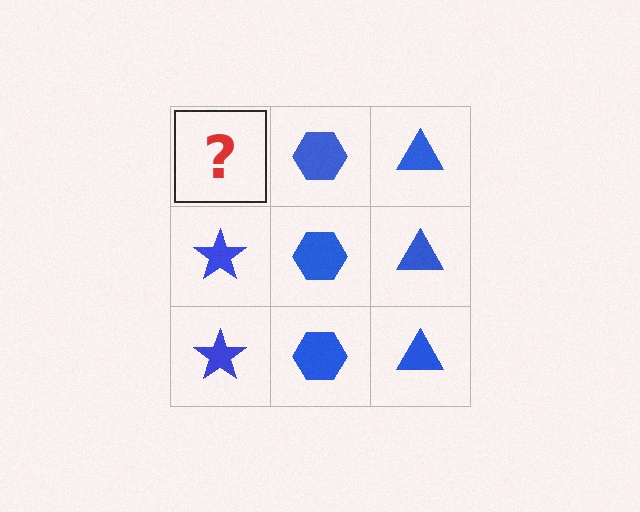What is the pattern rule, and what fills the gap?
The rule is that each column has a consistent shape. The gap should be filled with a blue star.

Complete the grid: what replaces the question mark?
The question mark should be replaced with a blue star.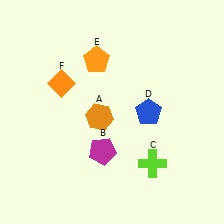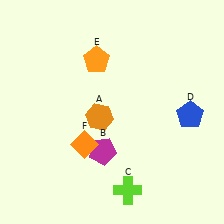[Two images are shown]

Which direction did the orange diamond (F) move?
The orange diamond (F) moved down.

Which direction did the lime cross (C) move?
The lime cross (C) moved down.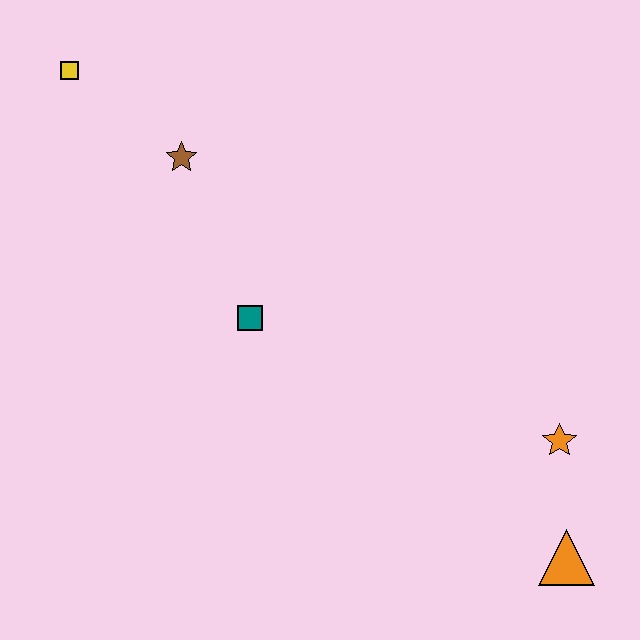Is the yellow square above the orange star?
Yes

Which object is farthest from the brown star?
The orange triangle is farthest from the brown star.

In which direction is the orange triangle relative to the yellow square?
The orange triangle is to the right of the yellow square.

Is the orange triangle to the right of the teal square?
Yes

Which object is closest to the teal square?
The brown star is closest to the teal square.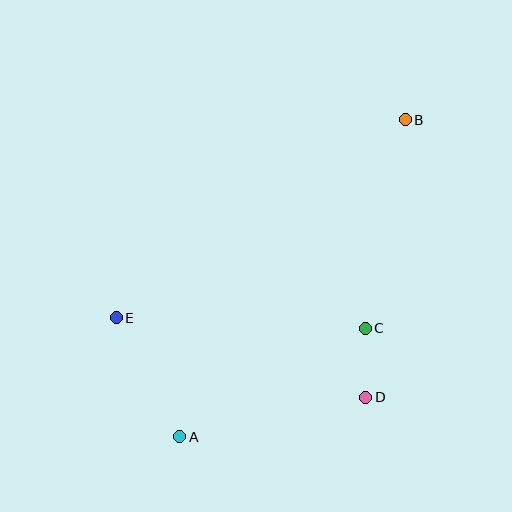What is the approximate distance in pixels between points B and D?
The distance between B and D is approximately 280 pixels.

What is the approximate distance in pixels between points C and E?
The distance between C and E is approximately 249 pixels.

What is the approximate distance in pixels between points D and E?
The distance between D and E is approximately 262 pixels.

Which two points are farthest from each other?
Points A and B are farthest from each other.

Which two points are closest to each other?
Points C and D are closest to each other.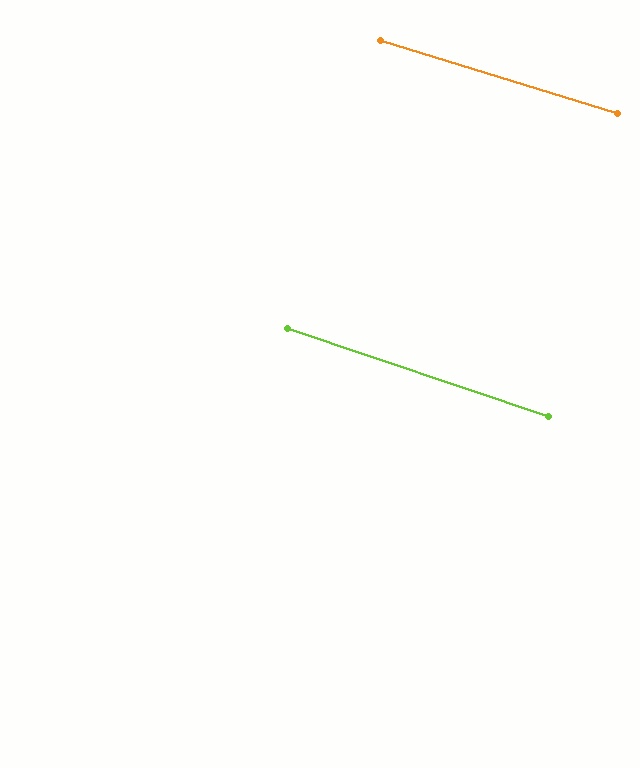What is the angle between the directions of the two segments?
Approximately 1 degree.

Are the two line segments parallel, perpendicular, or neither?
Parallel — their directions differ by only 1.4°.